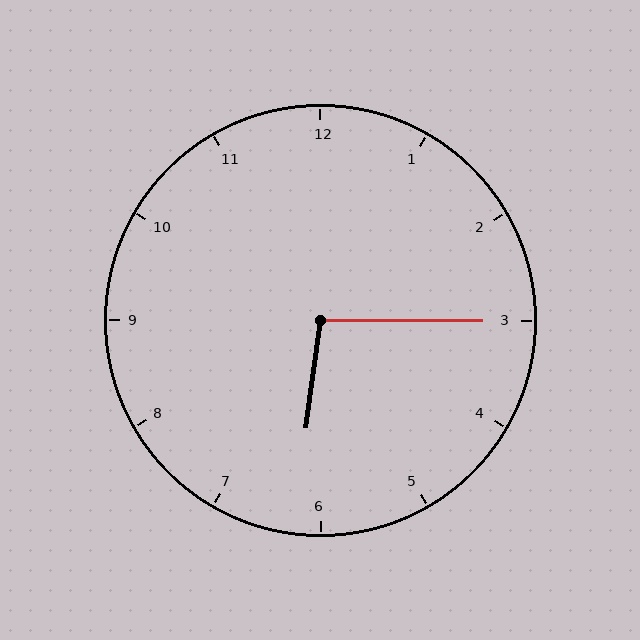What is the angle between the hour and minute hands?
Approximately 98 degrees.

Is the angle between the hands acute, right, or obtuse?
It is obtuse.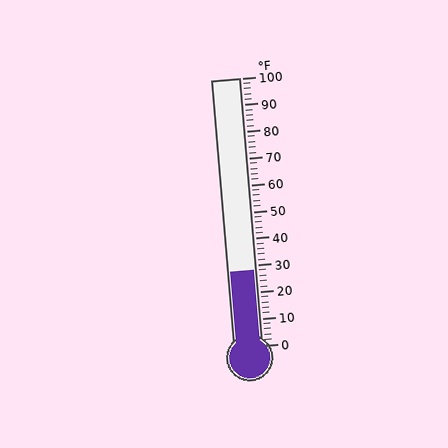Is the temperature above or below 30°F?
The temperature is below 30°F.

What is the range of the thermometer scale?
The thermometer scale ranges from 0°F to 100°F.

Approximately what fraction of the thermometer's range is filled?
The thermometer is filled to approximately 30% of its range.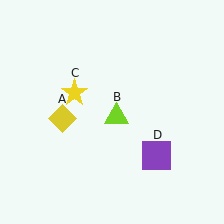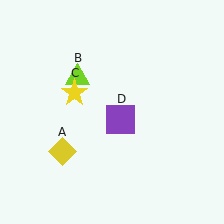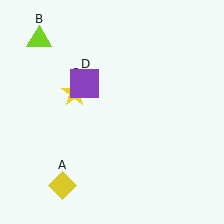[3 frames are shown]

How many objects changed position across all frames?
3 objects changed position: yellow diamond (object A), lime triangle (object B), purple square (object D).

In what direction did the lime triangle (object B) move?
The lime triangle (object B) moved up and to the left.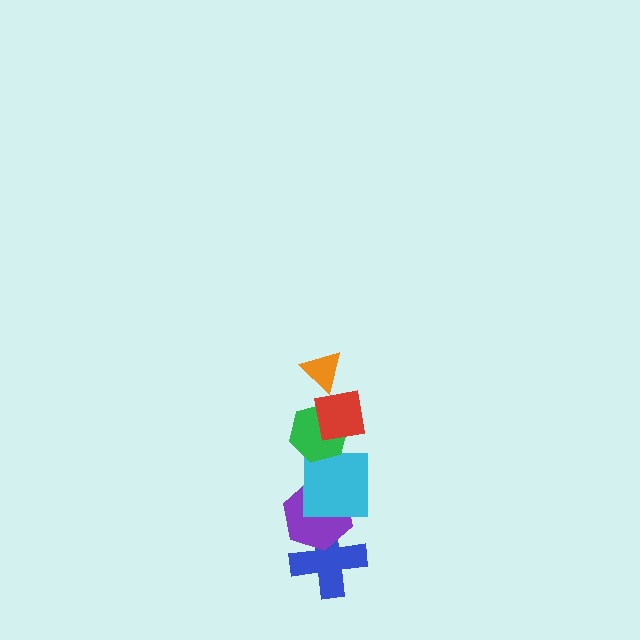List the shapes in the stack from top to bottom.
From top to bottom: the orange triangle, the red square, the green hexagon, the cyan square, the purple hexagon, the blue cross.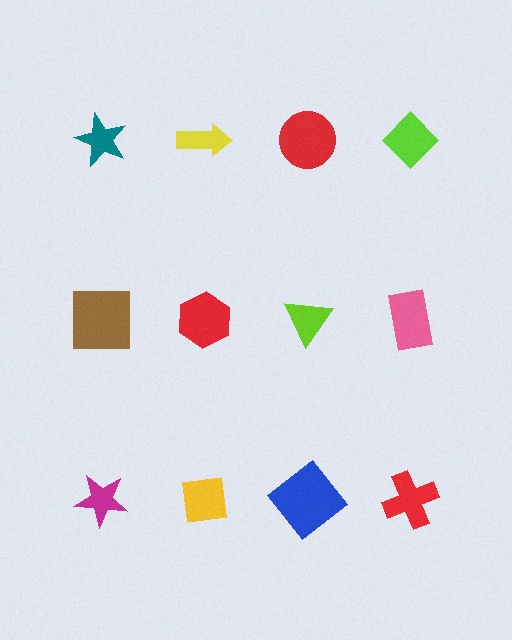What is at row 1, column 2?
A yellow arrow.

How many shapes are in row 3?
4 shapes.